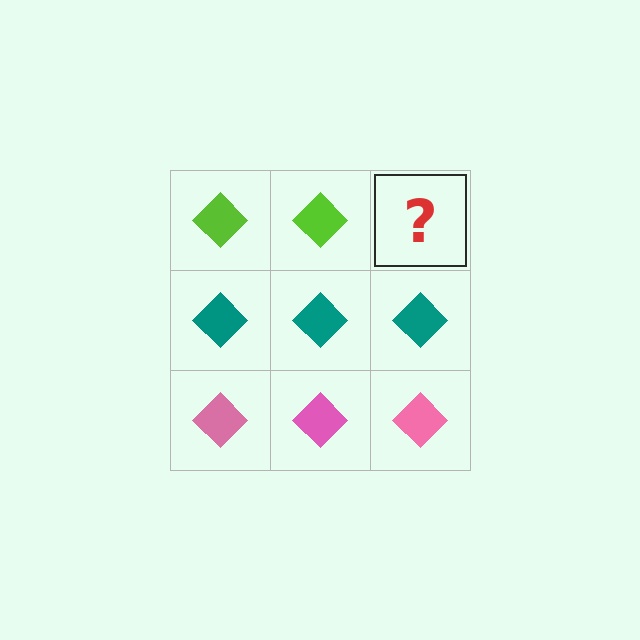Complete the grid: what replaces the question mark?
The question mark should be replaced with a lime diamond.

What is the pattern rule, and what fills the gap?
The rule is that each row has a consistent color. The gap should be filled with a lime diamond.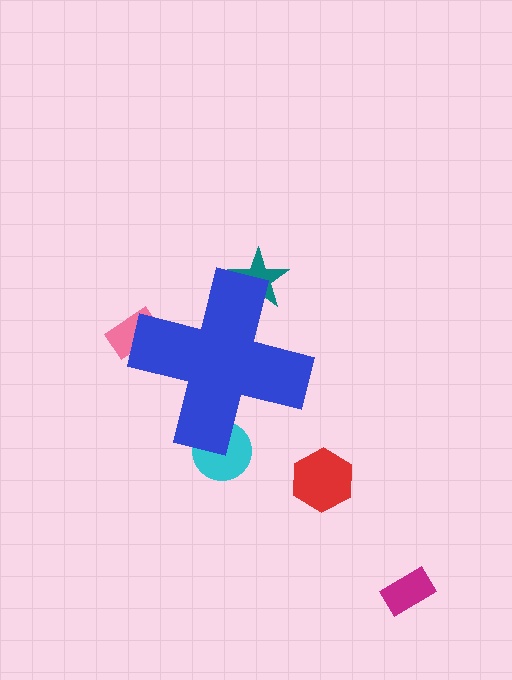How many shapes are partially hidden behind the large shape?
3 shapes are partially hidden.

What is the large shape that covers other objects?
A blue cross.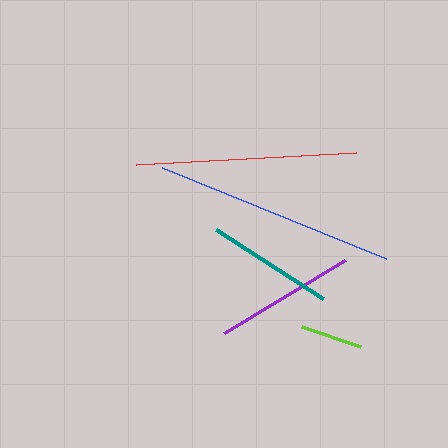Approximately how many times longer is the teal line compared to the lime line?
The teal line is approximately 2.0 times the length of the lime line.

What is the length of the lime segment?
The lime segment is approximately 63 pixels long.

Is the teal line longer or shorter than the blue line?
The blue line is longer than the teal line.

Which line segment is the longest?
The blue line is the longest at approximately 242 pixels.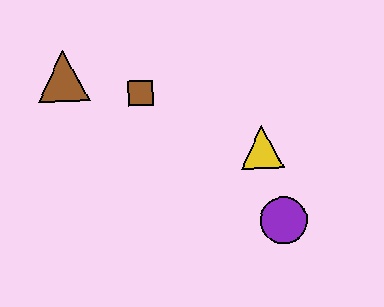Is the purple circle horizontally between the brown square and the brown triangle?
No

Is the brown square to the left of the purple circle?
Yes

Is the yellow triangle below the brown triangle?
Yes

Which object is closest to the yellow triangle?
The purple circle is closest to the yellow triangle.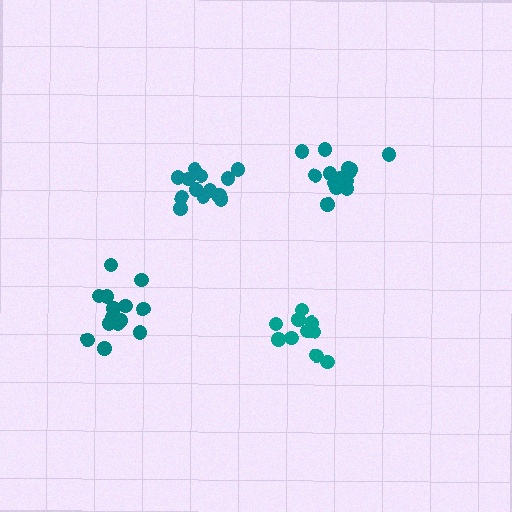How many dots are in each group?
Group 1: 14 dots, Group 2: 15 dots, Group 3: 13 dots, Group 4: 12 dots (54 total).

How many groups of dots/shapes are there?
There are 4 groups.